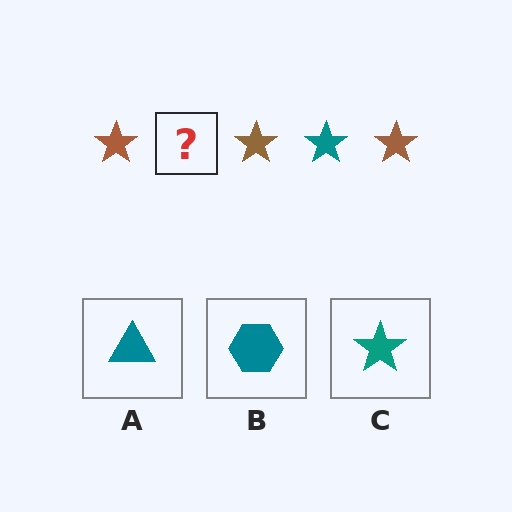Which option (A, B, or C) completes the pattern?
C.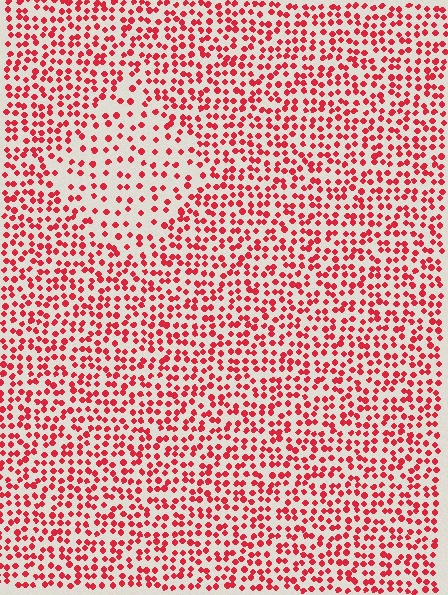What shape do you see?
I see a diamond.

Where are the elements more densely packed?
The elements are more densely packed outside the diamond boundary.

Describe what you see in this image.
The image contains small red elements arranged at two different densities. A diamond-shaped region is visible where the elements are less densely packed than the surrounding area.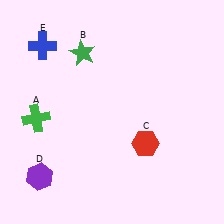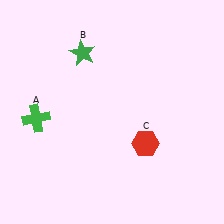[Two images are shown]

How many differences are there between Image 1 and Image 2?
There are 2 differences between the two images.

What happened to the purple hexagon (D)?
The purple hexagon (D) was removed in Image 2. It was in the bottom-left area of Image 1.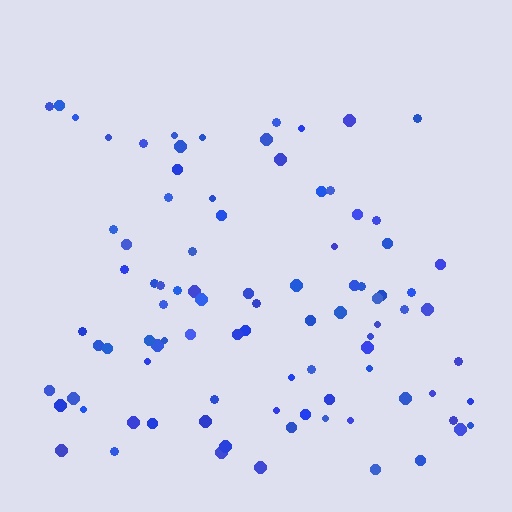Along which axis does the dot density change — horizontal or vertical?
Vertical.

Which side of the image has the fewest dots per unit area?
The top.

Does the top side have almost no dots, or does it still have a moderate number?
Still a moderate number, just noticeably fewer than the bottom.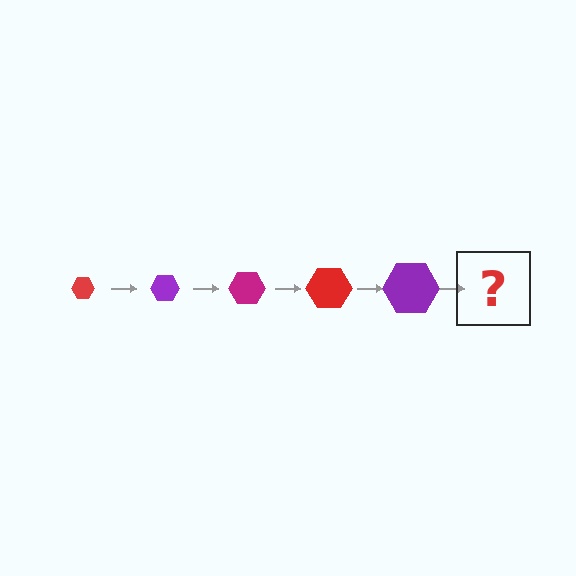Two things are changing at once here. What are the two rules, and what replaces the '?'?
The two rules are that the hexagon grows larger each step and the color cycles through red, purple, and magenta. The '?' should be a magenta hexagon, larger than the previous one.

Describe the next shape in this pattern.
It should be a magenta hexagon, larger than the previous one.